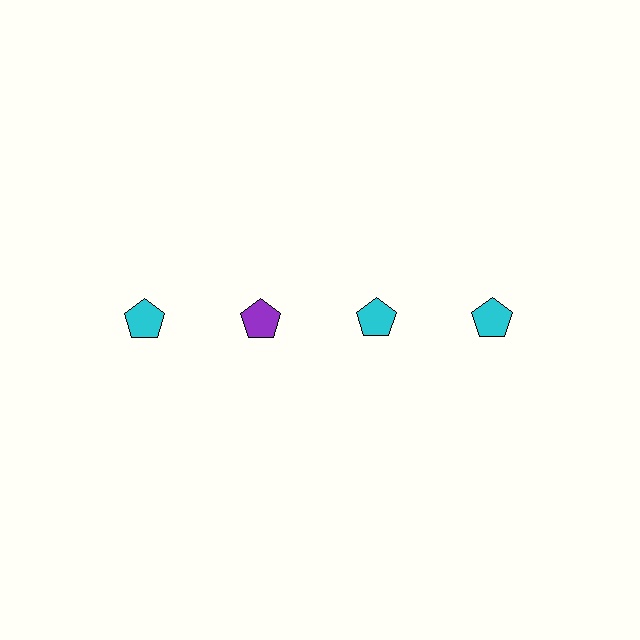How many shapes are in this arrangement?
There are 4 shapes arranged in a grid pattern.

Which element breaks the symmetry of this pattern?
The purple pentagon in the top row, second from left column breaks the symmetry. All other shapes are cyan pentagons.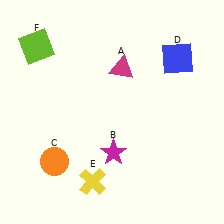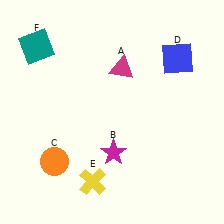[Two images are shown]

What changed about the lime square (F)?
In Image 1, F is lime. In Image 2, it changed to teal.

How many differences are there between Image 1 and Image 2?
There is 1 difference between the two images.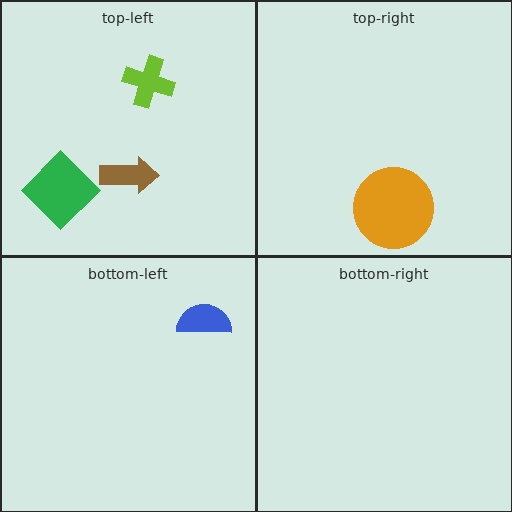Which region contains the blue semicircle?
The bottom-left region.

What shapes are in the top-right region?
The orange circle.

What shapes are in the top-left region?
The green diamond, the lime cross, the brown arrow.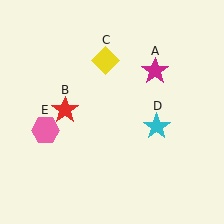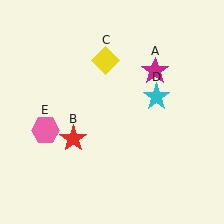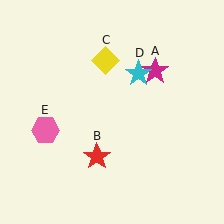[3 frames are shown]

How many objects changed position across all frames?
2 objects changed position: red star (object B), cyan star (object D).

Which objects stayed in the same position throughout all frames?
Magenta star (object A) and yellow diamond (object C) and pink hexagon (object E) remained stationary.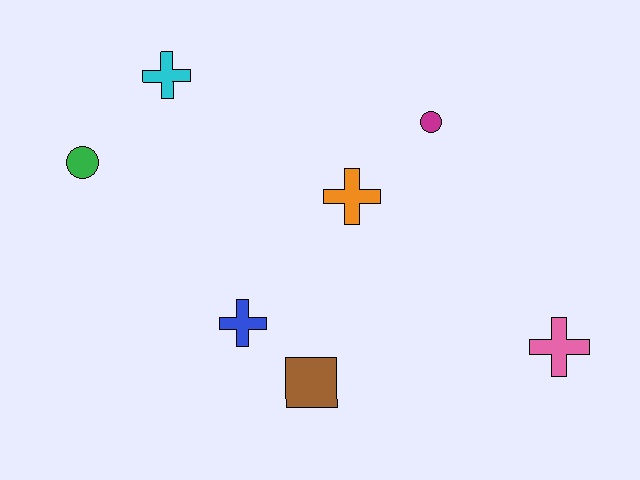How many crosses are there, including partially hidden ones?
There are 4 crosses.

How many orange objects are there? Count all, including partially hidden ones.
There is 1 orange object.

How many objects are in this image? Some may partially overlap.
There are 7 objects.